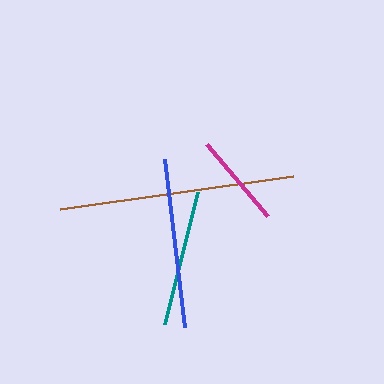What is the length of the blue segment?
The blue segment is approximately 169 pixels long.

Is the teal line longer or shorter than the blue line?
The blue line is longer than the teal line.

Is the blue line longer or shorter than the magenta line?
The blue line is longer than the magenta line.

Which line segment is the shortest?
The magenta line is the shortest at approximately 94 pixels.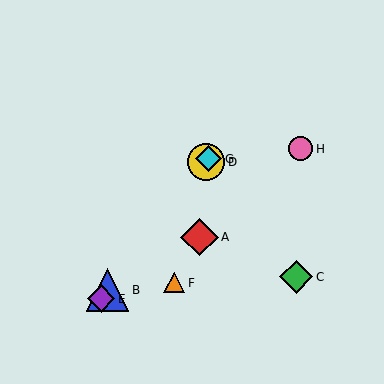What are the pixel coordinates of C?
Object C is at (296, 277).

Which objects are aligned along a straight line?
Objects B, D, E, G are aligned along a straight line.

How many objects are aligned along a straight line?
4 objects (B, D, E, G) are aligned along a straight line.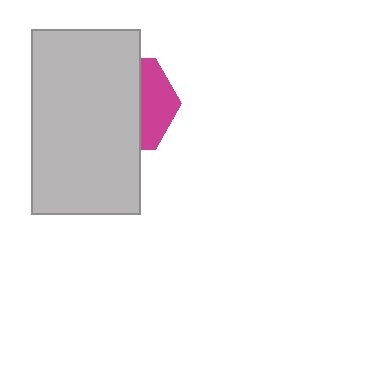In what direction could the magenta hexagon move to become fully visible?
The magenta hexagon could move right. That would shift it out from behind the light gray rectangle entirely.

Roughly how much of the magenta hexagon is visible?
A small part of it is visible (roughly 34%).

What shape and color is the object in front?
The object in front is a light gray rectangle.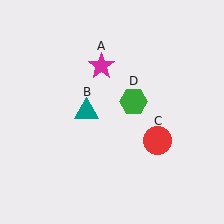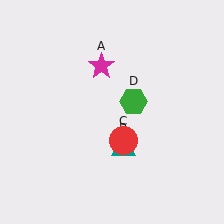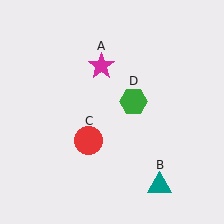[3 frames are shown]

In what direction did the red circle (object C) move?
The red circle (object C) moved left.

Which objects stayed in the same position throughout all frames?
Magenta star (object A) and green hexagon (object D) remained stationary.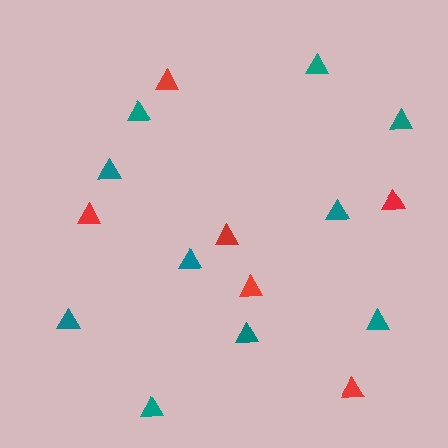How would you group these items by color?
There are 2 groups: one group of red triangles (6) and one group of teal triangles (10).